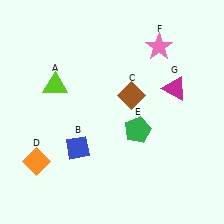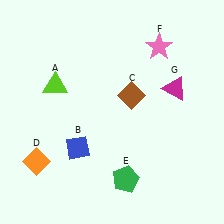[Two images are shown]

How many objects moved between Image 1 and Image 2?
1 object moved between the two images.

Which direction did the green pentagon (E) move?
The green pentagon (E) moved down.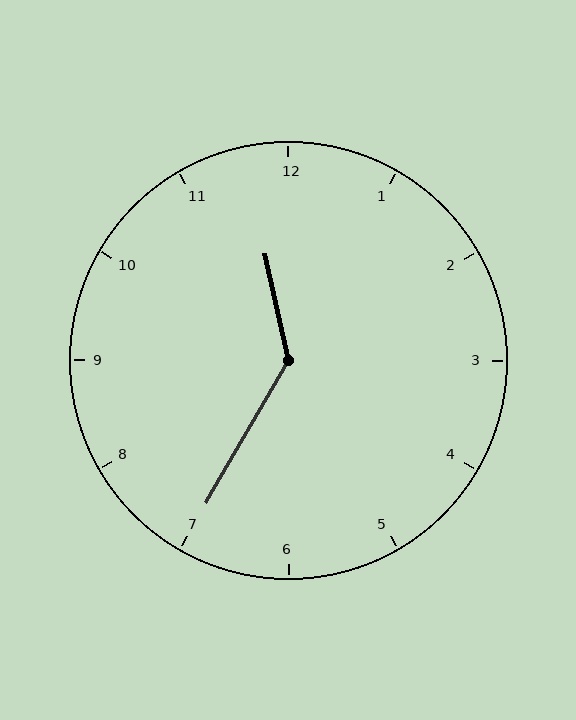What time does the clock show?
11:35.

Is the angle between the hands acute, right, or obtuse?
It is obtuse.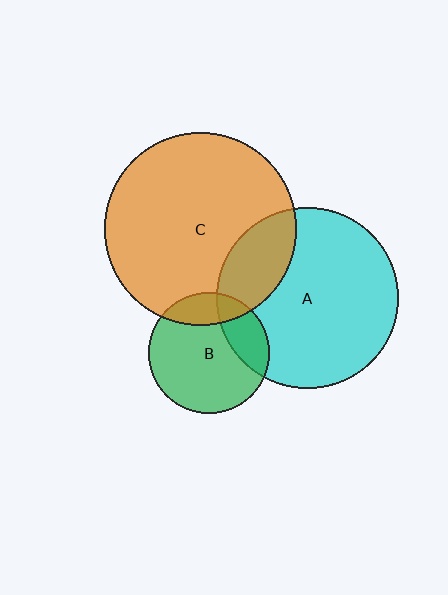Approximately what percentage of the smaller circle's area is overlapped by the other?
Approximately 20%.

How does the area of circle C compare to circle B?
Approximately 2.5 times.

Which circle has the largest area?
Circle C (orange).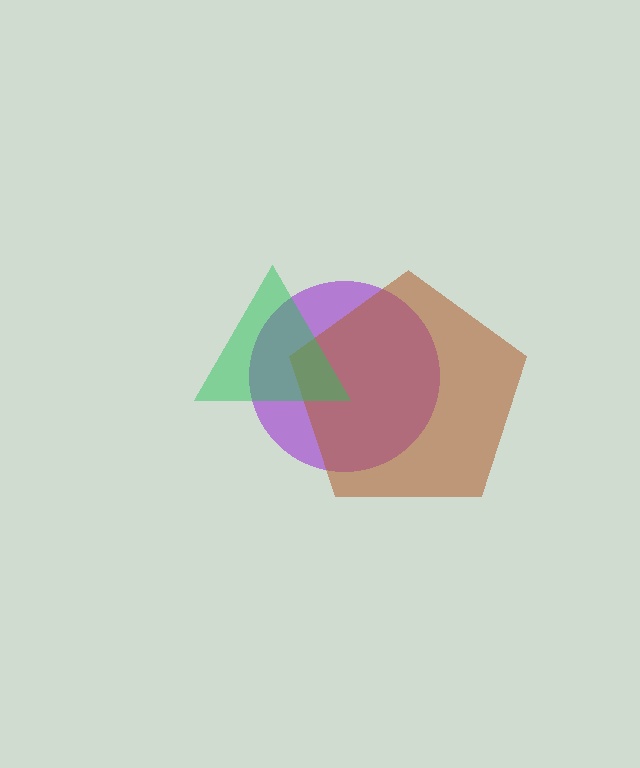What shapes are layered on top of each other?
The layered shapes are: a purple circle, a brown pentagon, a green triangle.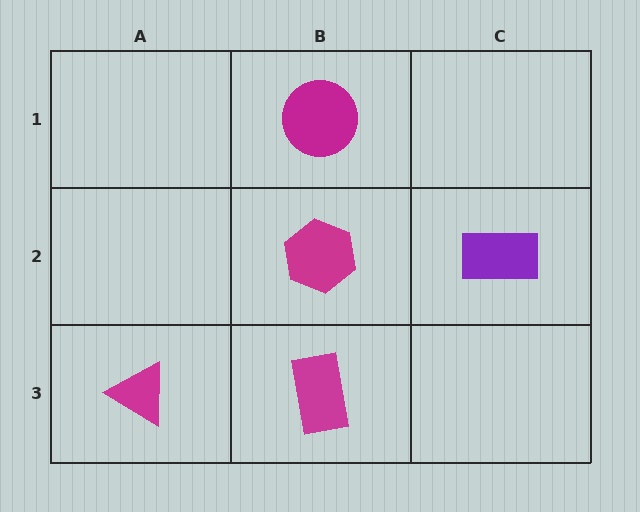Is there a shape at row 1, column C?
No, that cell is empty.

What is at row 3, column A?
A magenta triangle.